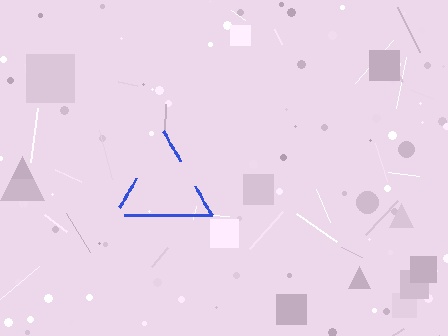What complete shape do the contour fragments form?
The contour fragments form a triangle.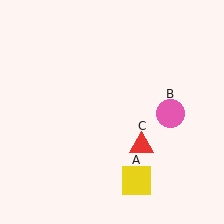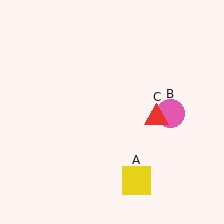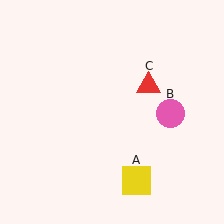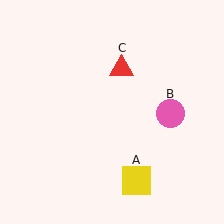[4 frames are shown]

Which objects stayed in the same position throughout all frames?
Yellow square (object A) and pink circle (object B) remained stationary.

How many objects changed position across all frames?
1 object changed position: red triangle (object C).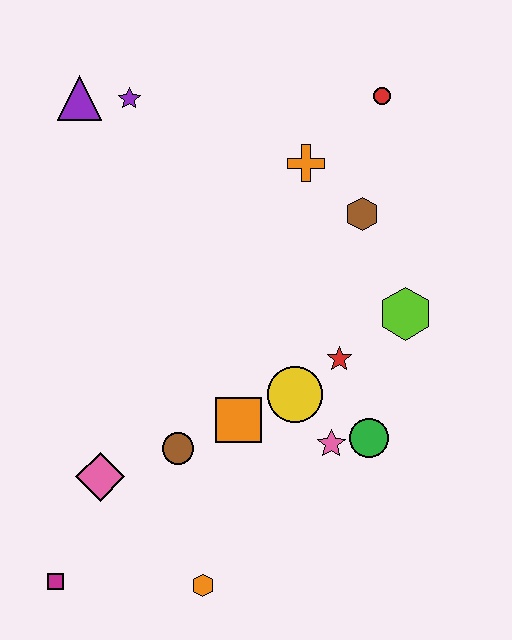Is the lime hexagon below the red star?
No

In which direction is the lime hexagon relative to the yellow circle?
The lime hexagon is to the right of the yellow circle.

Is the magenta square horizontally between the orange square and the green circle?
No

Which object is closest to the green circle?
The pink star is closest to the green circle.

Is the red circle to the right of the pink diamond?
Yes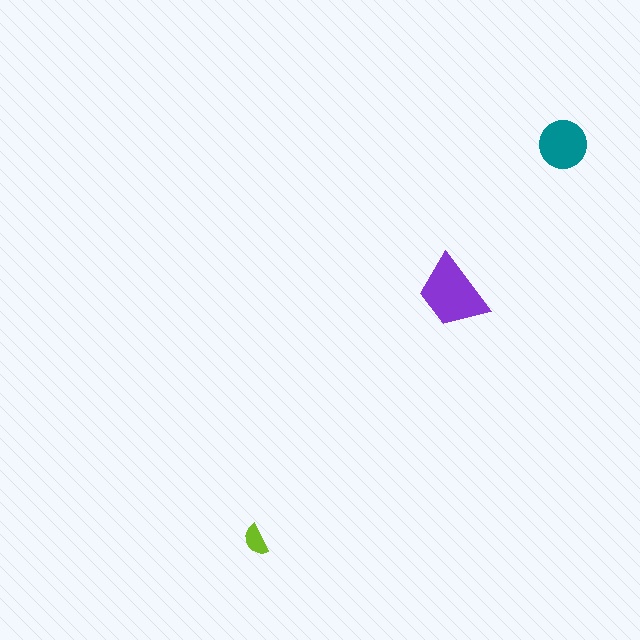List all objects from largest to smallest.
The purple trapezoid, the teal circle, the lime semicircle.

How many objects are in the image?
There are 3 objects in the image.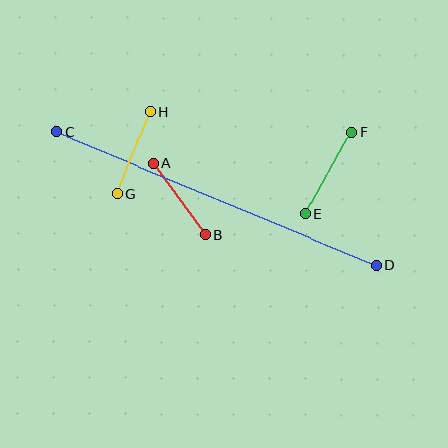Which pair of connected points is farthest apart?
Points C and D are farthest apart.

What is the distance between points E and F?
The distance is approximately 93 pixels.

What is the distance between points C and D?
The distance is approximately 347 pixels.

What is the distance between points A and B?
The distance is approximately 88 pixels.